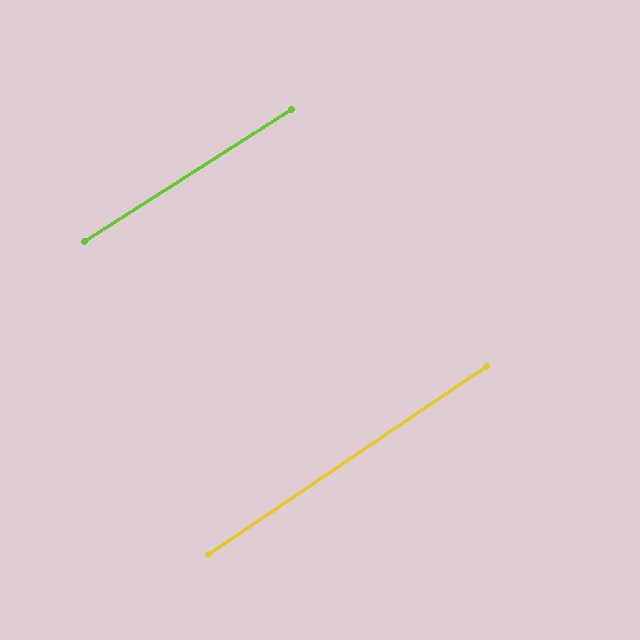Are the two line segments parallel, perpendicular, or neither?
Parallel — their directions differ by only 1.6°.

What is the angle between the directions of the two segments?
Approximately 2 degrees.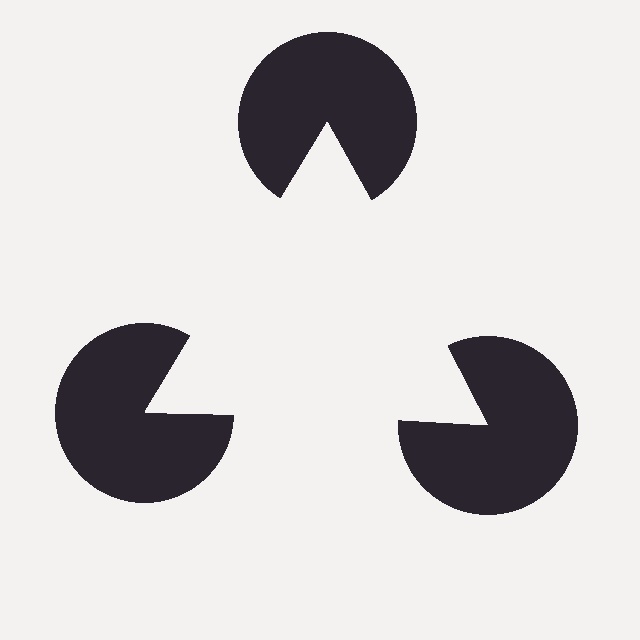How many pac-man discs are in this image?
There are 3 — one at each vertex of the illusory triangle.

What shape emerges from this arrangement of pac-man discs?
An illusory triangle — its edges are inferred from the aligned wedge cuts in the pac-man discs, not physically drawn.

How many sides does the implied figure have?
3 sides.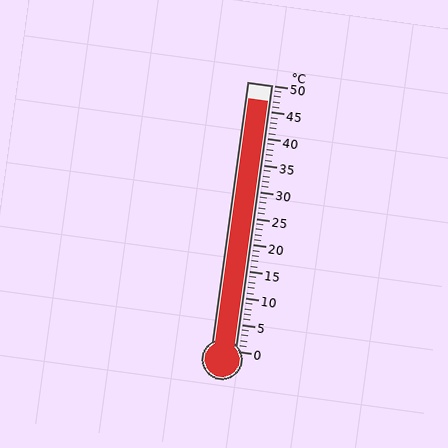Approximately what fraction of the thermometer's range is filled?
The thermometer is filled to approximately 95% of its range.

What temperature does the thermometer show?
The thermometer shows approximately 47°C.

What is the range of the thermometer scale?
The thermometer scale ranges from 0°C to 50°C.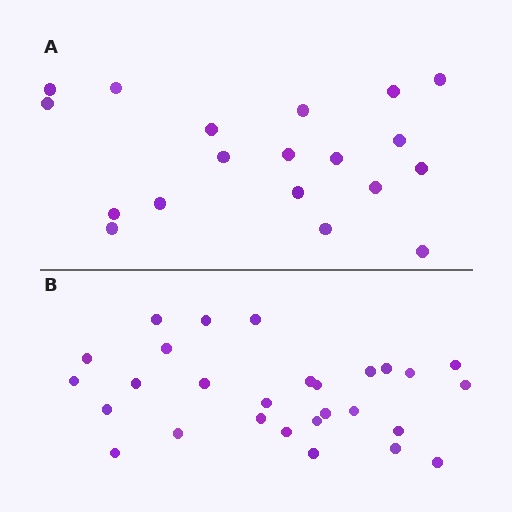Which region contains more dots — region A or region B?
Region B (the bottom region) has more dots.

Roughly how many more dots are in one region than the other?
Region B has roughly 8 or so more dots than region A.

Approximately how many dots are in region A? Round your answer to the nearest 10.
About 20 dots. (The exact count is 19, which rounds to 20.)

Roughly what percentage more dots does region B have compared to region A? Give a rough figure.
About 45% more.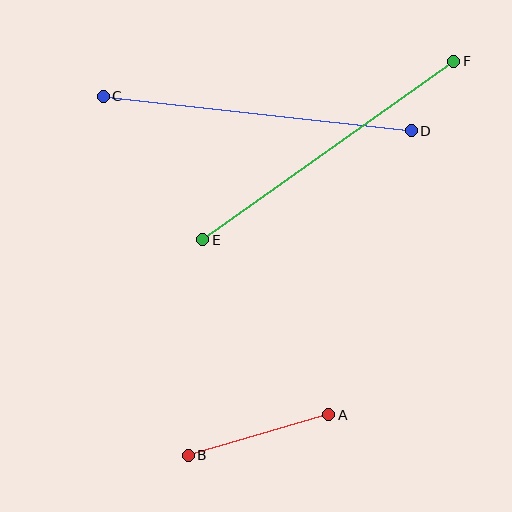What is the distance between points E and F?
The distance is approximately 308 pixels.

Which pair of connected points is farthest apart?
Points C and D are farthest apart.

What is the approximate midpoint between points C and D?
The midpoint is at approximately (257, 113) pixels.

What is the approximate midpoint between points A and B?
The midpoint is at approximately (259, 435) pixels.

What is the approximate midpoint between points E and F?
The midpoint is at approximately (328, 151) pixels.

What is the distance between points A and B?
The distance is approximately 146 pixels.